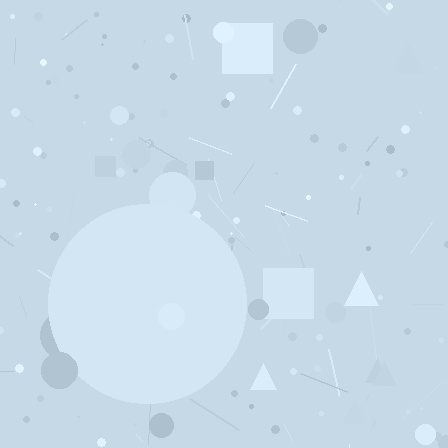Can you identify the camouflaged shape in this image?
The camouflaged shape is a circle.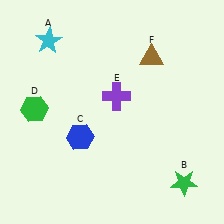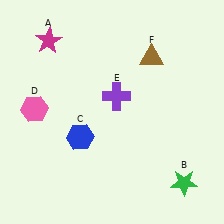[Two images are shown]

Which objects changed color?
A changed from cyan to magenta. D changed from green to pink.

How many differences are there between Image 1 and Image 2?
There are 2 differences between the two images.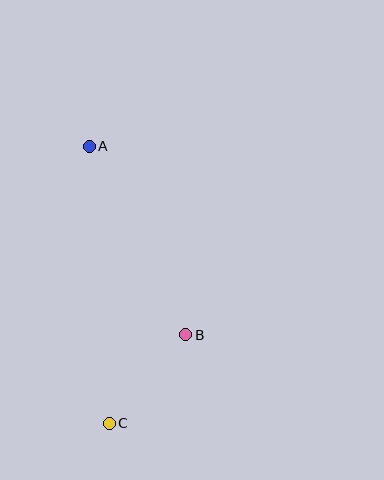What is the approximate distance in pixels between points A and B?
The distance between A and B is approximately 212 pixels.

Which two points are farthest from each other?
Points A and C are farthest from each other.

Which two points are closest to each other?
Points B and C are closest to each other.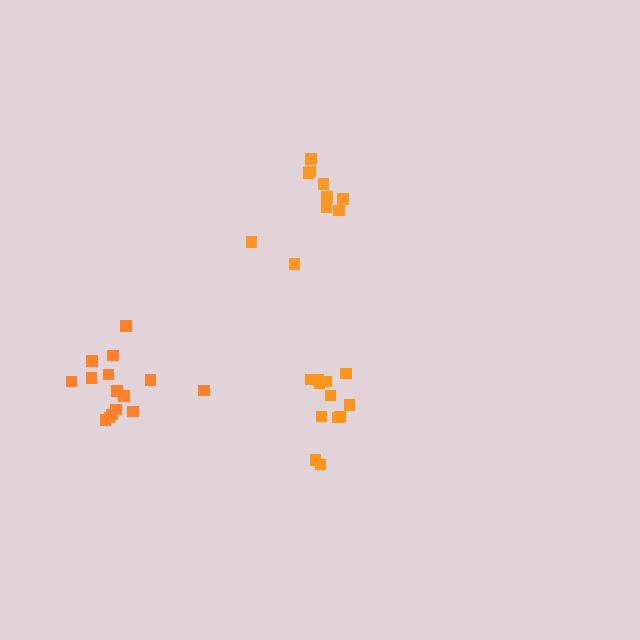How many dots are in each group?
Group 1: 15 dots, Group 2: 12 dots, Group 3: 10 dots (37 total).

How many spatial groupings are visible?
There are 3 spatial groupings.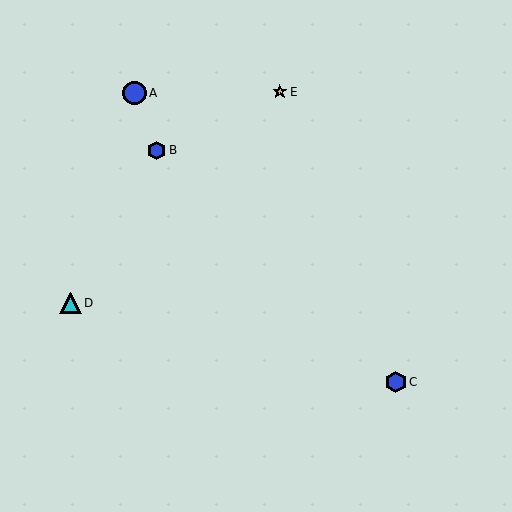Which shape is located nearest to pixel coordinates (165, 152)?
The blue hexagon (labeled B) at (157, 151) is nearest to that location.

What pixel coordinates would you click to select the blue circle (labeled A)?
Click at (134, 93) to select the blue circle A.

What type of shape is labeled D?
Shape D is a cyan triangle.